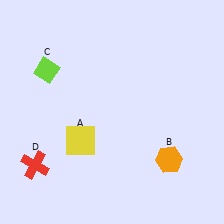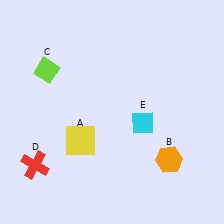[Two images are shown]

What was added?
A cyan diamond (E) was added in Image 2.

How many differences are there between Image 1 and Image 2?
There is 1 difference between the two images.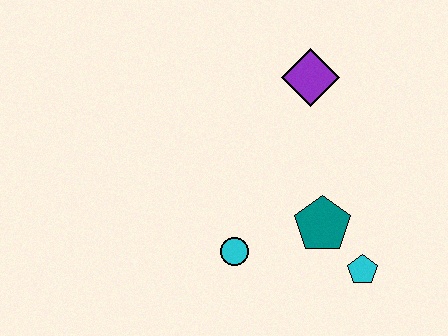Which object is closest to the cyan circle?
The teal pentagon is closest to the cyan circle.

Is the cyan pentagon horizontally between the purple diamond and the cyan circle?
No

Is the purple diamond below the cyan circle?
No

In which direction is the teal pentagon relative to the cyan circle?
The teal pentagon is to the right of the cyan circle.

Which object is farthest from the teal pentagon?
The purple diamond is farthest from the teal pentagon.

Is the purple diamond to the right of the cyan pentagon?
No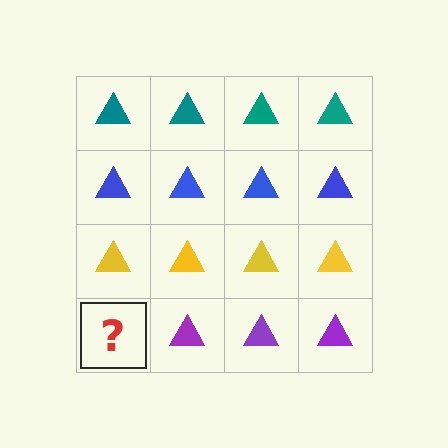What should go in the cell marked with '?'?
The missing cell should contain a purple triangle.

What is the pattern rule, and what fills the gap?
The rule is that each row has a consistent color. The gap should be filled with a purple triangle.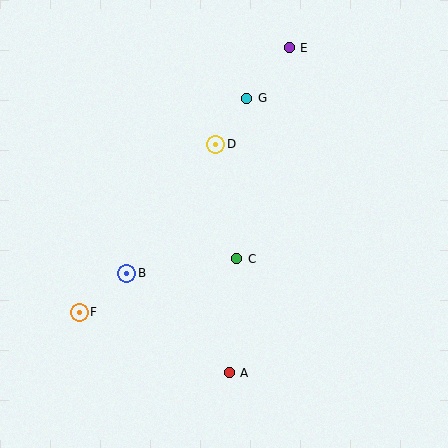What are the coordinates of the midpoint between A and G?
The midpoint between A and G is at (238, 236).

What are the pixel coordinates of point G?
Point G is at (247, 98).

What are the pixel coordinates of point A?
Point A is at (229, 373).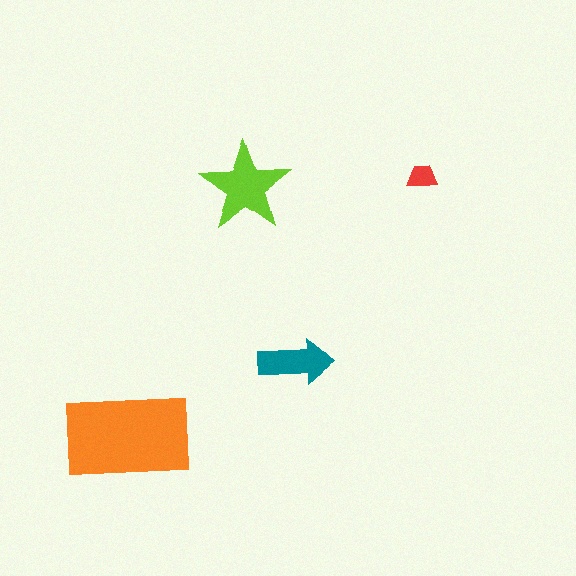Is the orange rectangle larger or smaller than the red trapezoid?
Larger.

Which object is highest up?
The red trapezoid is topmost.